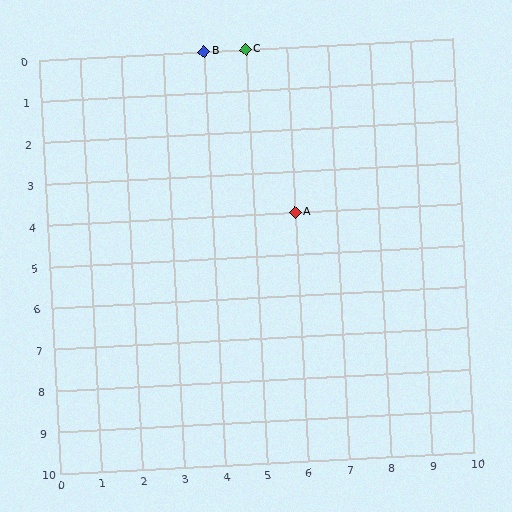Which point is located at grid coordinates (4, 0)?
Point B is at (4, 0).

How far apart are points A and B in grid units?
Points A and B are 2 columns and 4 rows apart (about 4.5 grid units diagonally).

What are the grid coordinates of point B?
Point B is at grid coordinates (4, 0).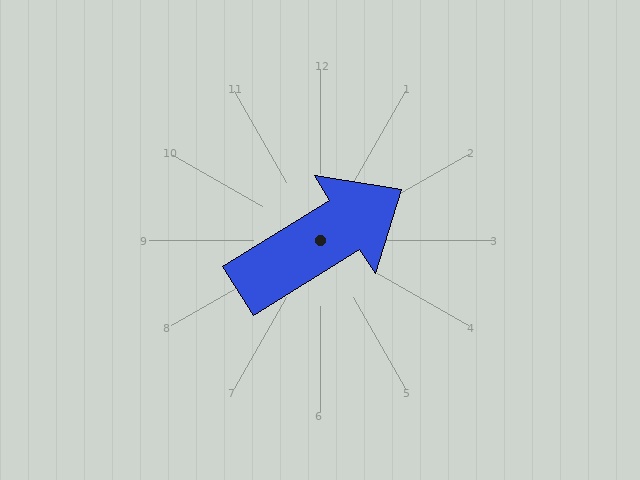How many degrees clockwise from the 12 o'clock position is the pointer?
Approximately 58 degrees.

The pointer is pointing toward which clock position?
Roughly 2 o'clock.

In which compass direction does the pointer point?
Northeast.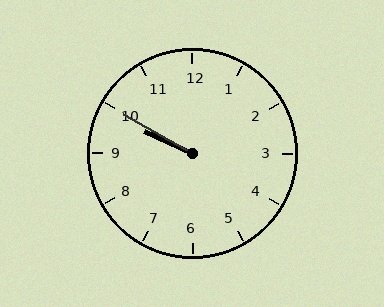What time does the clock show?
9:50.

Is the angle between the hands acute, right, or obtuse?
It is acute.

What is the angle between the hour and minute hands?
Approximately 5 degrees.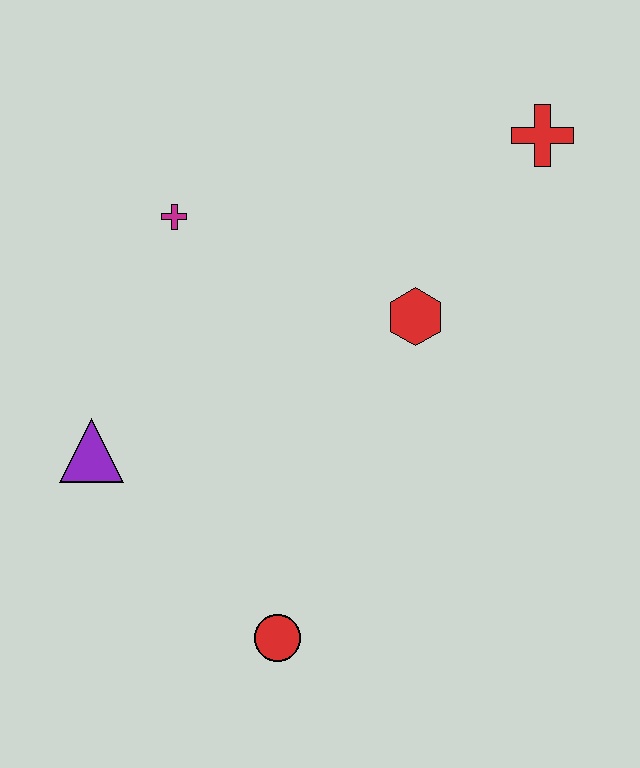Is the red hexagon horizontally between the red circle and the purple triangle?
No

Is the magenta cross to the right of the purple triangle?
Yes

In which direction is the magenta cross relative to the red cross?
The magenta cross is to the left of the red cross.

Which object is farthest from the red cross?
The red circle is farthest from the red cross.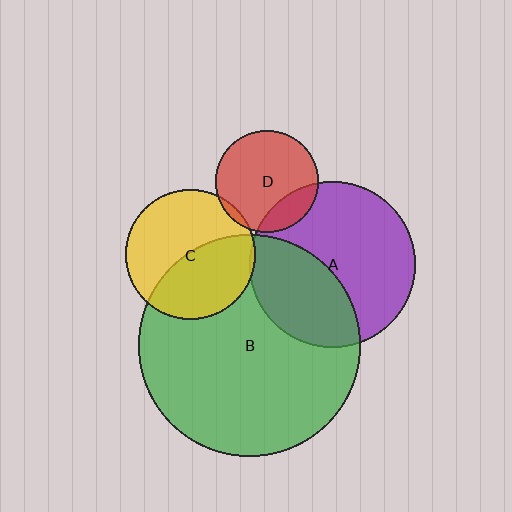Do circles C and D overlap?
Yes.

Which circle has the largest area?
Circle B (green).